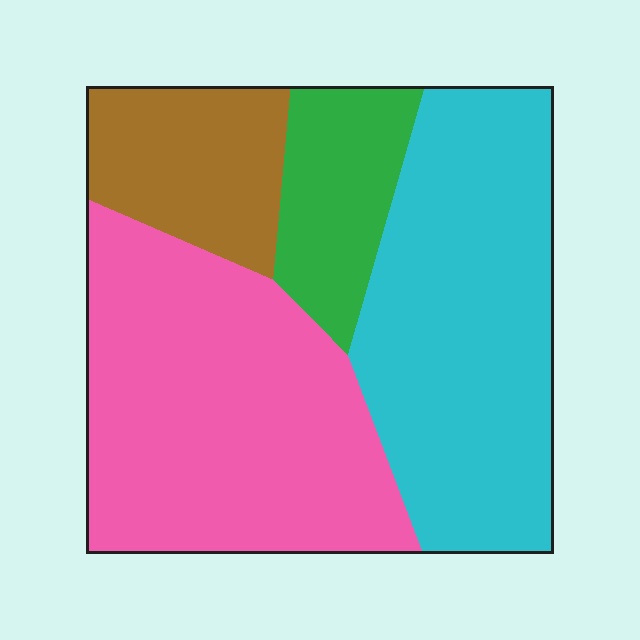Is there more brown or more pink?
Pink.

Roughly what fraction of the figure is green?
Green takes up less than a sixth of the figure.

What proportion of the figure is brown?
Brown covers 14% of the figure.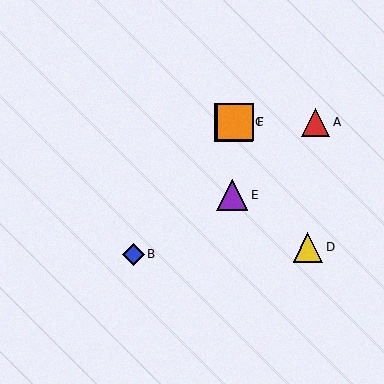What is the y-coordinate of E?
Object E is at y≈195.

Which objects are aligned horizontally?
Objects A, C, F are aligned horizontally.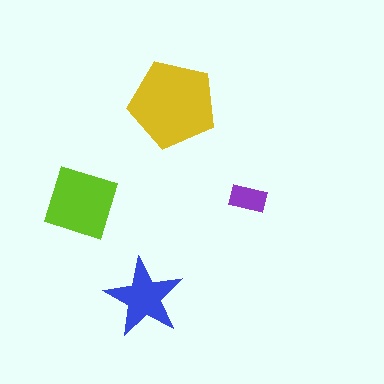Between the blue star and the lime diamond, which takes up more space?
The lime diamond.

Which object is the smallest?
The purple rectangle.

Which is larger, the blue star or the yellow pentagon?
The yellow pentagon.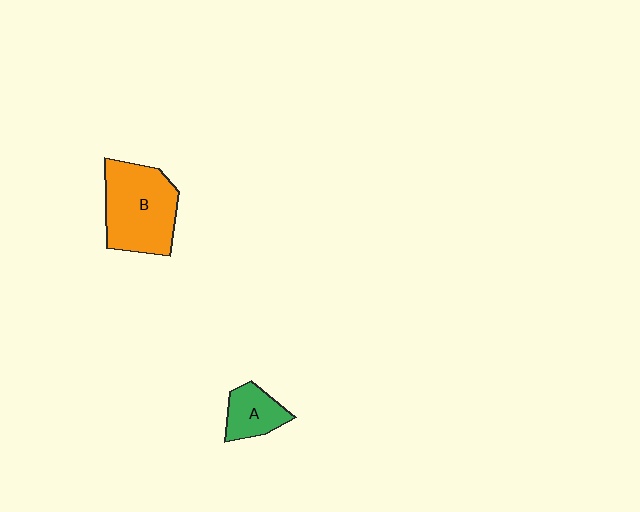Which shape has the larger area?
Shape B (orange).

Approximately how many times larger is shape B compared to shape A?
Approximately 2.3 times.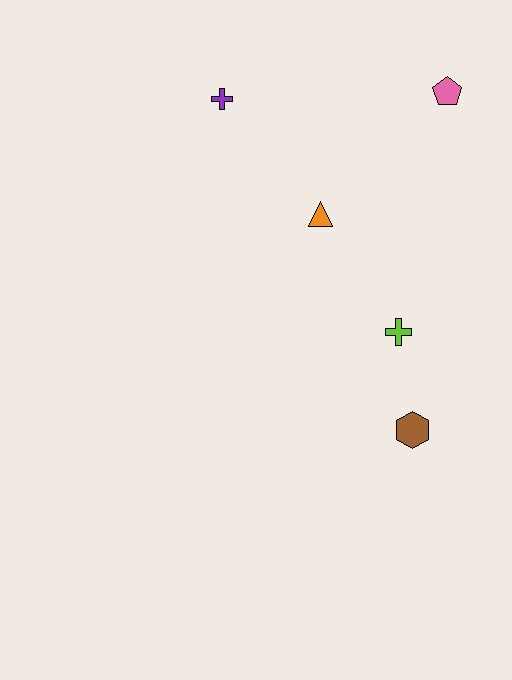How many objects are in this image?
There are 5 objects.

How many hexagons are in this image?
There is 1 hexagon.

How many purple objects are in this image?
There is 1 purple object.